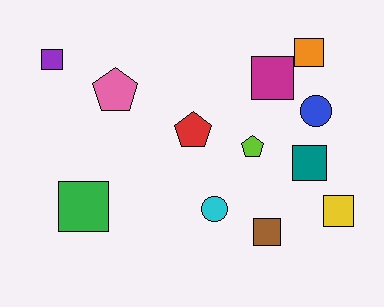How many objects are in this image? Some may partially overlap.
There are 12 objects.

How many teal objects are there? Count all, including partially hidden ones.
There is 1 teal object.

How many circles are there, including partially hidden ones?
There are 2 circles.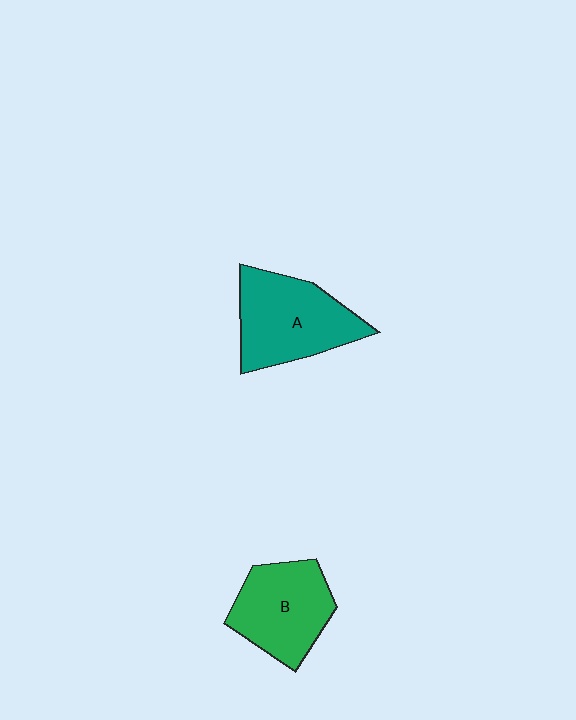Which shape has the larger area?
Shape A (teal).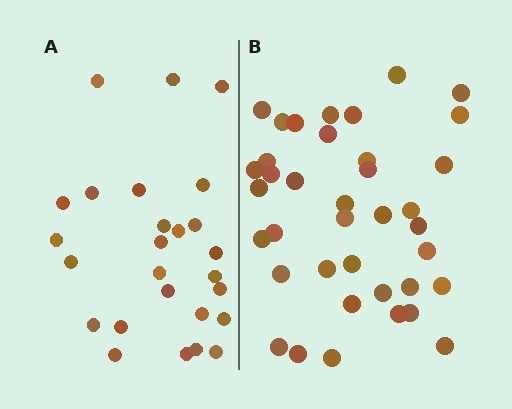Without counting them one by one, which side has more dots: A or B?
Region B (the right region) has more dots.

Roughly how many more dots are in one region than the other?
Region B has roughly 12 or so more dots than region A.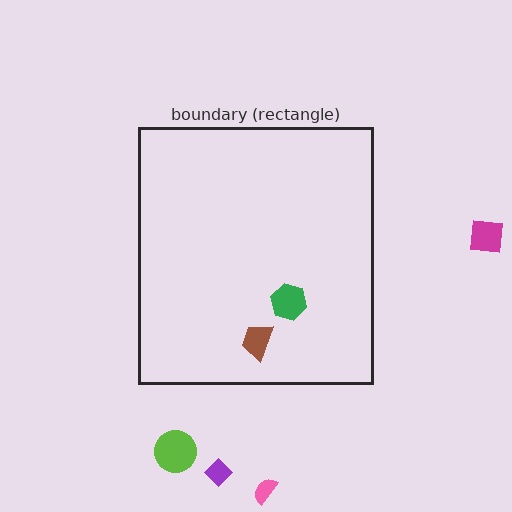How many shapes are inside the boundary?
2 inside, 4 outside.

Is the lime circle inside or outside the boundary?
Outside.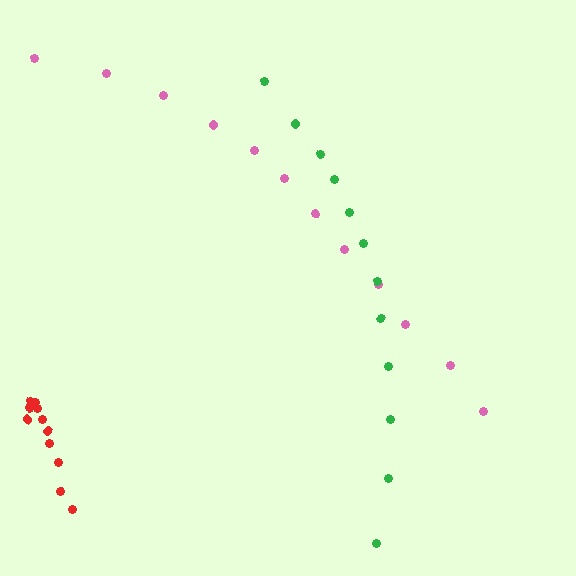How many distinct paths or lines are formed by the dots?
There are 3 distinct paths.